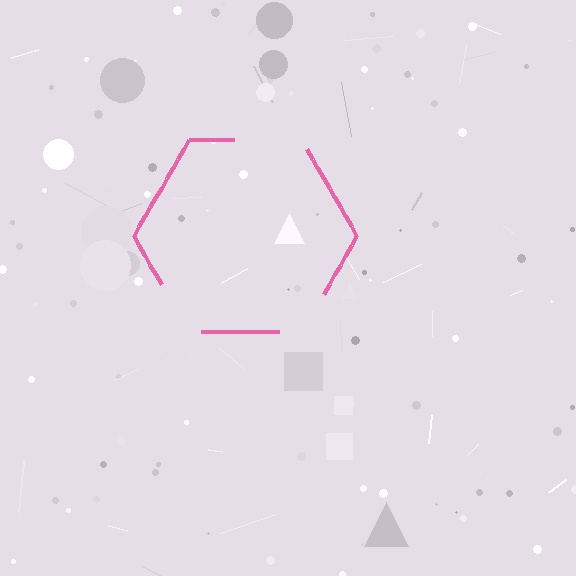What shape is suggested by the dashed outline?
The dashed outline suggests a hexagon.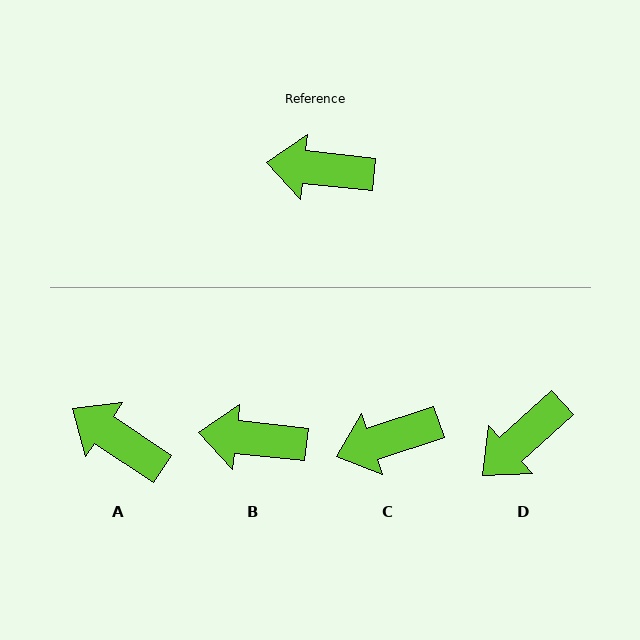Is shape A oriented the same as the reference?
No, it is off by about 28 degrees.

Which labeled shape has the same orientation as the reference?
B.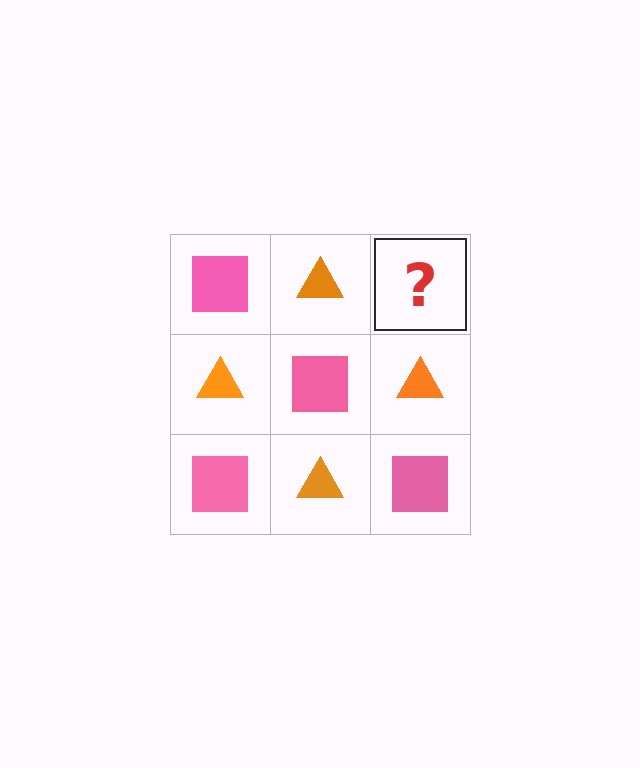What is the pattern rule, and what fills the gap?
The rule is that it alternates pink square and orange triangle in a checkerboard pattern. The gap should be filled with a pink square.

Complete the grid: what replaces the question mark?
The question mark should be replaced with a pink square.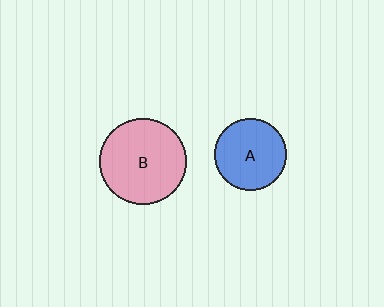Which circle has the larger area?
Circle B (pink).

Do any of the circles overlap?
No, none of the circles overlap.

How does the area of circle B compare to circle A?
Approximately 1.4 times.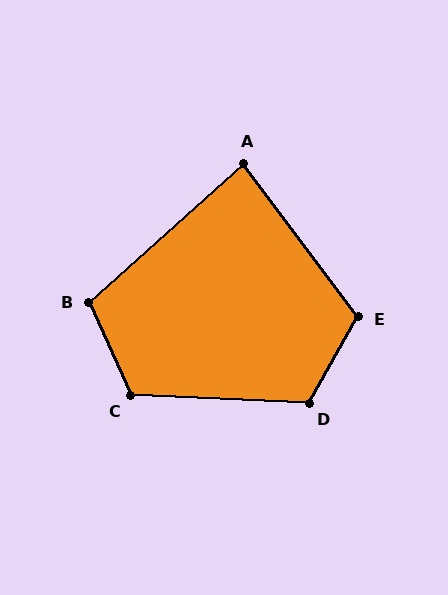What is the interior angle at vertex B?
Approximately 108 degrees (obtuse).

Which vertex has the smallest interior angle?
A, at approximately 85 degrees.